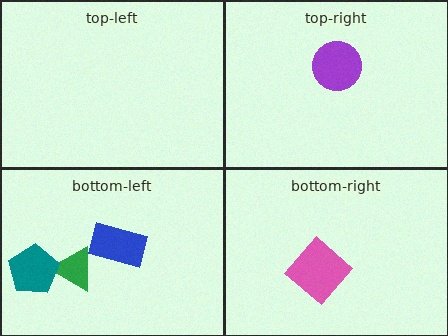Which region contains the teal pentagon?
The bottom-left region.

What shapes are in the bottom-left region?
The green triangle, the blue rectangle, the teal pentagon.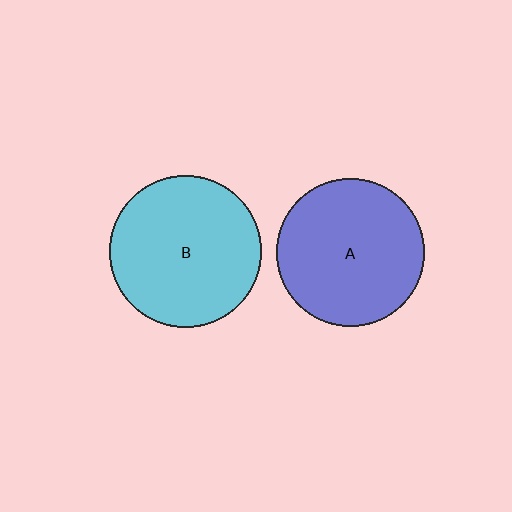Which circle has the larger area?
Circle B (cyan).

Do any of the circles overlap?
No, none of the circles overlap.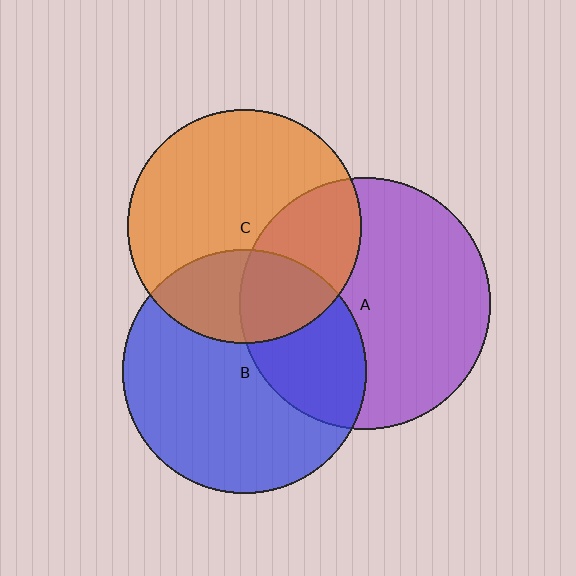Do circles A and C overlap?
Yes.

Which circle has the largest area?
Circle A (purple).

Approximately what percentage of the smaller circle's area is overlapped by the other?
Approximately 30%.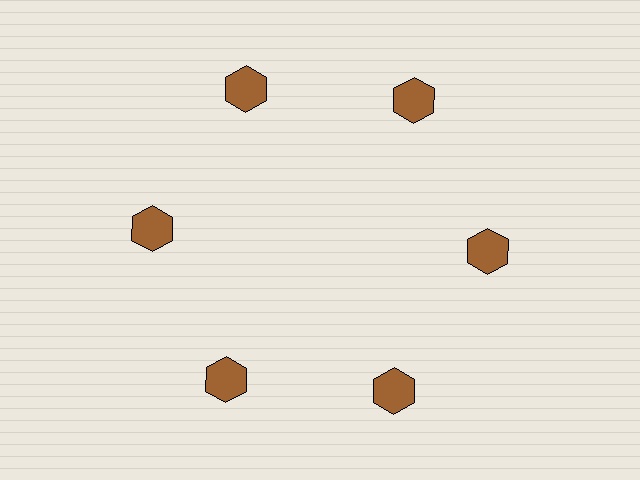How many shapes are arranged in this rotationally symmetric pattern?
There are 6 shapes, arranged in 6 groups of 1.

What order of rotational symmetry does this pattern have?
This pattern has 6-fold rotational symmetry.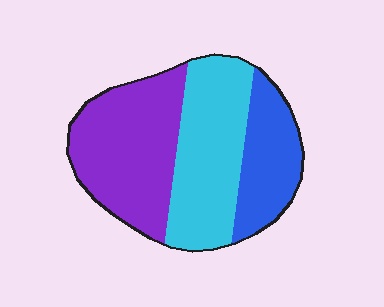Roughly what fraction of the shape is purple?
Purple takes up about two fifths (2/5) of the shape.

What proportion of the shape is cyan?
Cyan takes up between a third and a half of the shape.